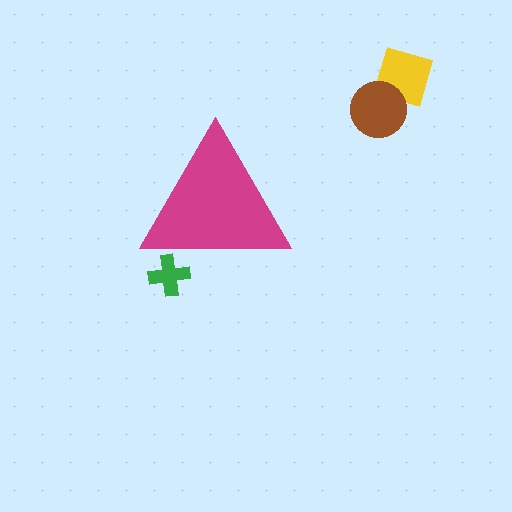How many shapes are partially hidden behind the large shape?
1 shape is partially hidden.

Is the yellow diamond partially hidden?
No, the yellow diamond is fully visible.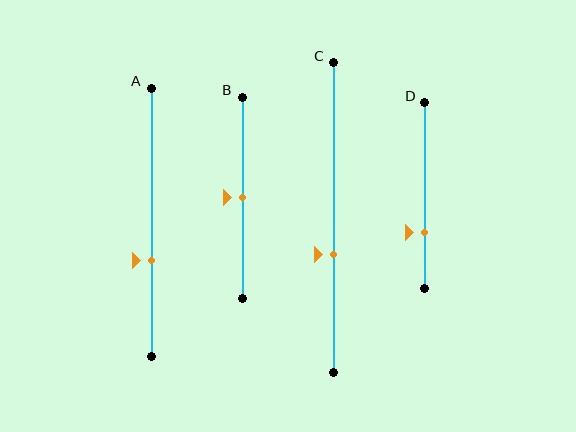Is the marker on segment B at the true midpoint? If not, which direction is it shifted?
Yes, the marker on segment B is at the true midpoint.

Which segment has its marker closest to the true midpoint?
Segment B has its marker closest to the true midpoint.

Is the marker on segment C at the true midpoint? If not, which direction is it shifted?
No, the marker on segment C is shifted downward by about 12% of the segment length.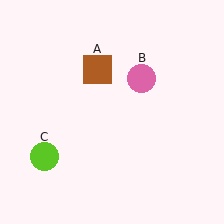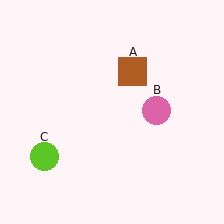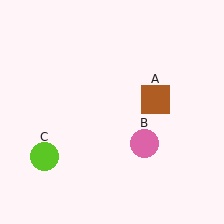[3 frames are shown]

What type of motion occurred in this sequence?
The brown square (object A), pink circle (object B) rotated clockwise around the center of the scene.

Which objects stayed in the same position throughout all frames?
Lime circle (object C) remained stationary.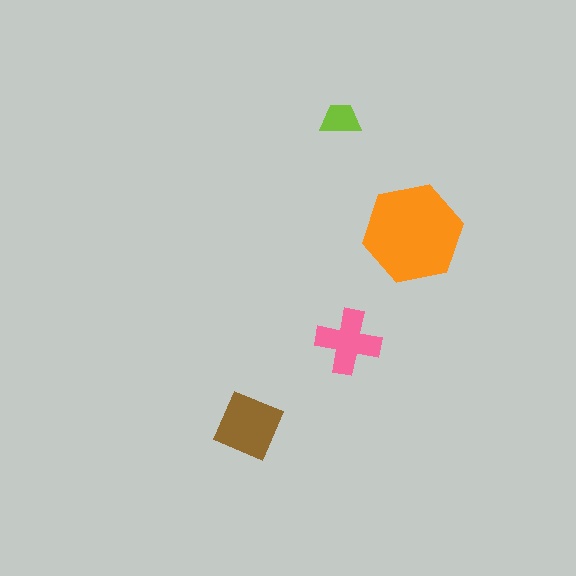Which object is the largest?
The orange hexagon.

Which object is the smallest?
The lime trapezoid.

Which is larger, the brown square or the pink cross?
The brown square.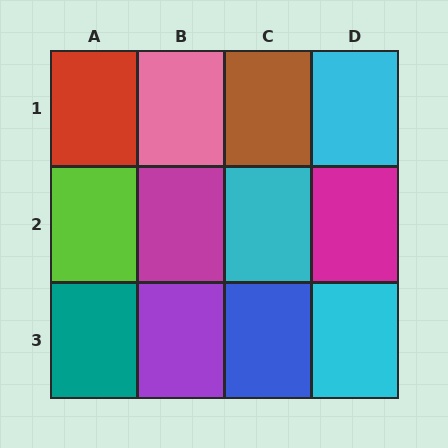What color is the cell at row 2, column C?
Cyan.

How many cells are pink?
1 cell is pink.